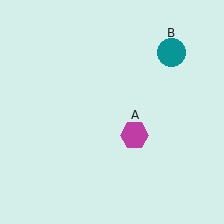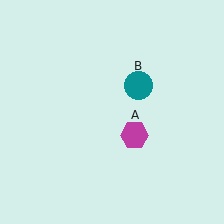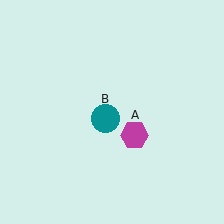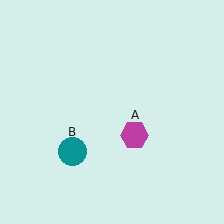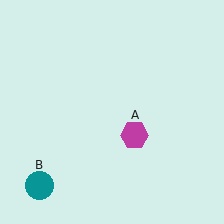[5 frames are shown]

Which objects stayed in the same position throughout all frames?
Magenta hexagon (object A) remained stationary.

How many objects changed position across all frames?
1 object changed position: teal circle (object B).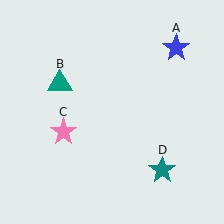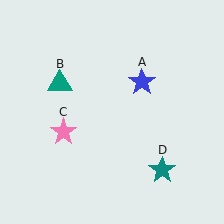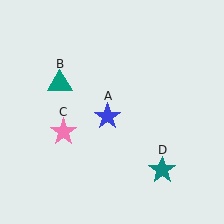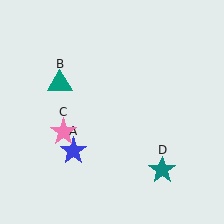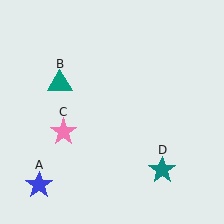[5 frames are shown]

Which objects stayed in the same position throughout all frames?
Teal triangle (object B) and pink star (object C) and teal star (object D) remained stationary.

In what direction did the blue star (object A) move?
The blue star (object A) moved down and to the left.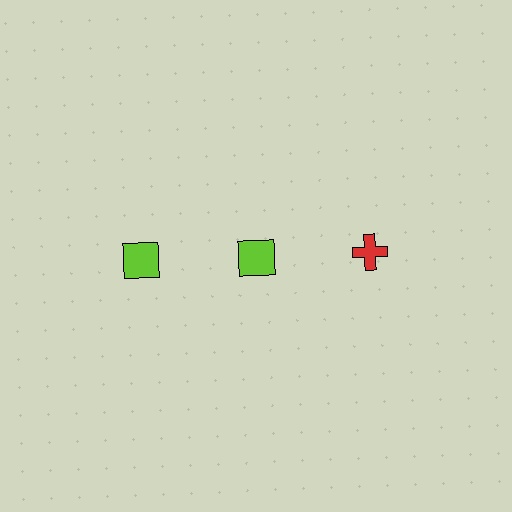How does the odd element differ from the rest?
It differs in both color (red instead of lime) and shape (cross instead of square).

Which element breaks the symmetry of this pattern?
The red cross in the top row, center column breaks the symmetry. All other shapes are lime squares.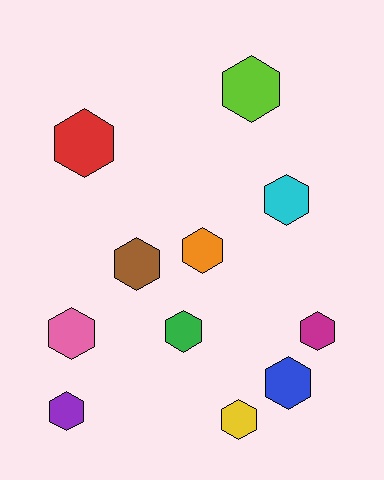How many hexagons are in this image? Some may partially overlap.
There are 11 hexagons.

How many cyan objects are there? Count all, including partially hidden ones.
There is 1 cyan object.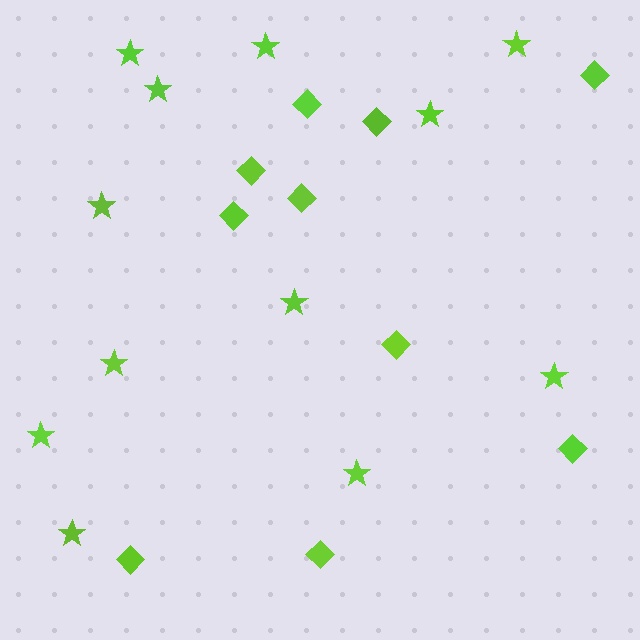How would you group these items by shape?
There are 2 groups: one group of diamonds (10) and one group of stars (12).